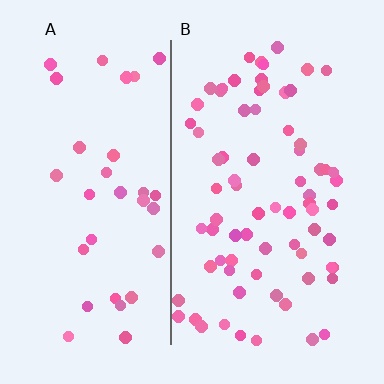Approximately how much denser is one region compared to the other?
Approximately 2.1× — region B over region A.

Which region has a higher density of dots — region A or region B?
B (the right).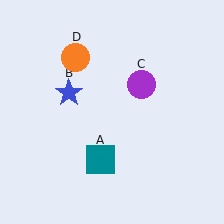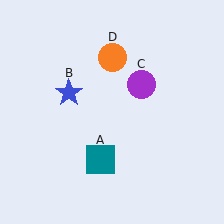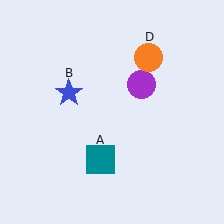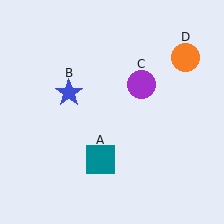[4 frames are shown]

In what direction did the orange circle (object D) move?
The orange circle (object D) moved right.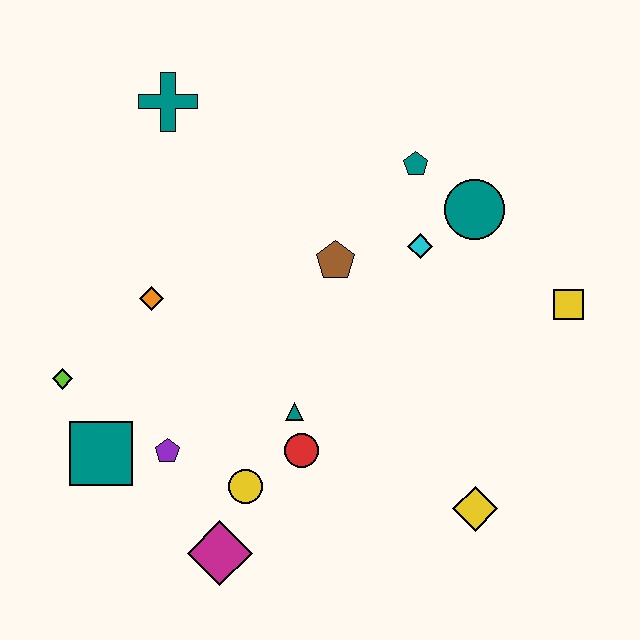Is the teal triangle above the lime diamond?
No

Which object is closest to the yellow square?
The teal circle is closest to the yellow square.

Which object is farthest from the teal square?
The yellow square is farthest from the teal square.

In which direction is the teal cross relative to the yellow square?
The teal cross is to the left of the yellow square.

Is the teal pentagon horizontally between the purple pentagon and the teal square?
No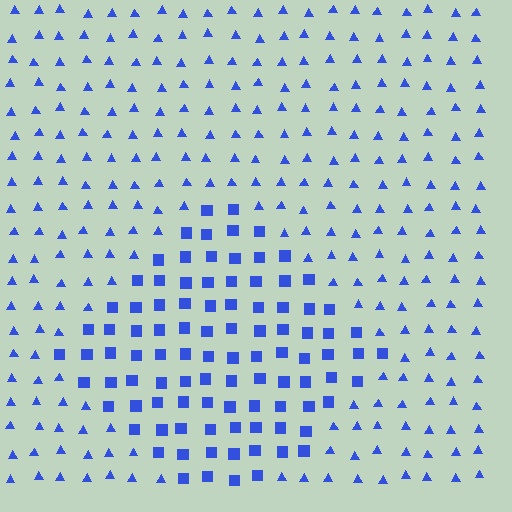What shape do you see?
I see a diamond.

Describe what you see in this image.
The image is filled with small blue elements arranged in a uniform grid. A diamond-shaped region contains squares, while the surrounding area contains triangles. The boundary is defined purely by the change in element shape.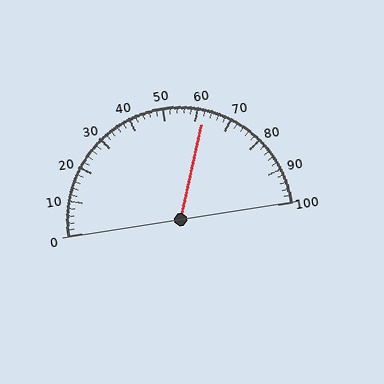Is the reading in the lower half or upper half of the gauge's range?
The reading is in the upper half of the range (0 to 100).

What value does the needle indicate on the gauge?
The needle indicates approximately 62.